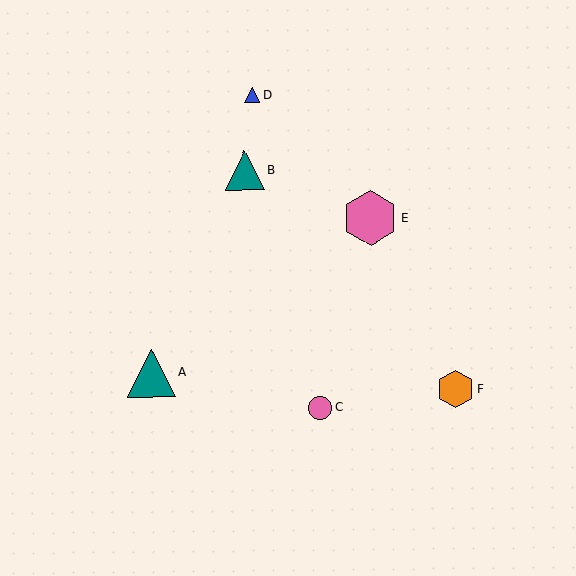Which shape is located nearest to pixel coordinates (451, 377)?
The orange hexagon (labeled F) at (455, 389) is nearest to that location.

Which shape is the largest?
The pink hexagon (labeled E) is the largest.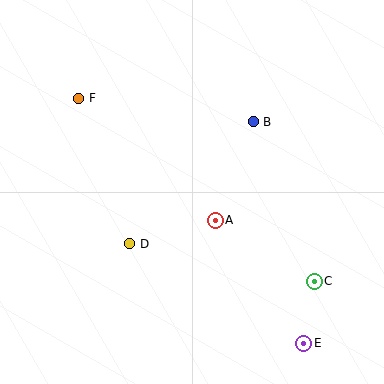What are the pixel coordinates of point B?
Point B is at (253, 122).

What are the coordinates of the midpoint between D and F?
The midpoint between D and F is at (104, 171).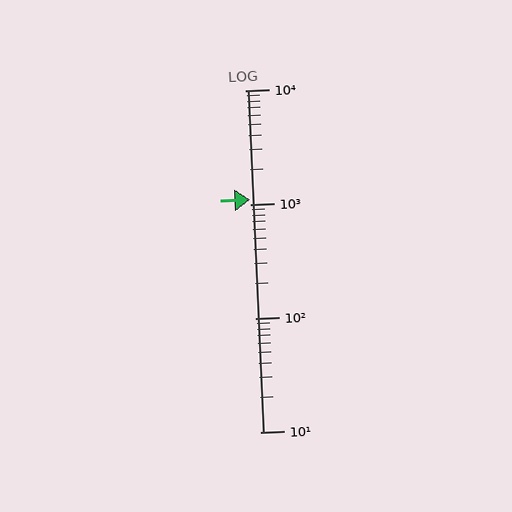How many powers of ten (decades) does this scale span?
The scale spans 3 decades, from 10 to 10000.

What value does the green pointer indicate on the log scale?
The pointer indicates approximately 1100.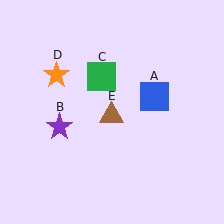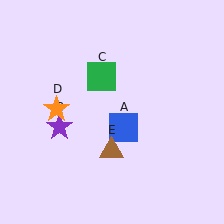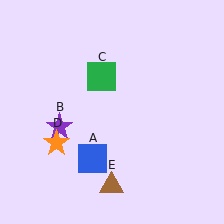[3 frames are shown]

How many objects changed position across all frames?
3 objects changed position: blue square (object A), orange star (object D), brown triangle (object E).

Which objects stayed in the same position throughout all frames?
Purple star (object B) and green square (object C) remained stationary.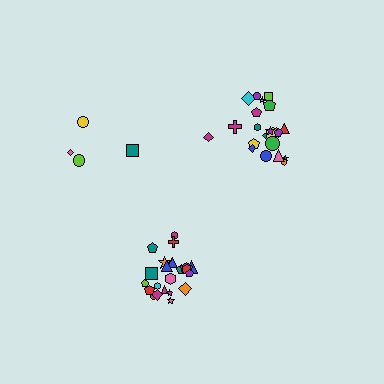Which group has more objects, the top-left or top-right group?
The top-right group.